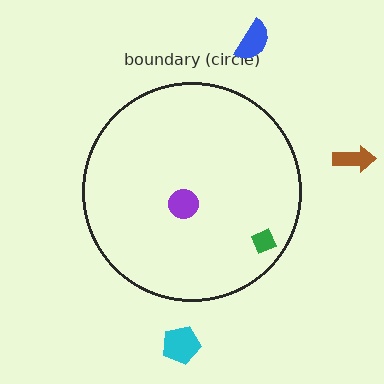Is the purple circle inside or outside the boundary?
Inside.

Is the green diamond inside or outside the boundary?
Inside.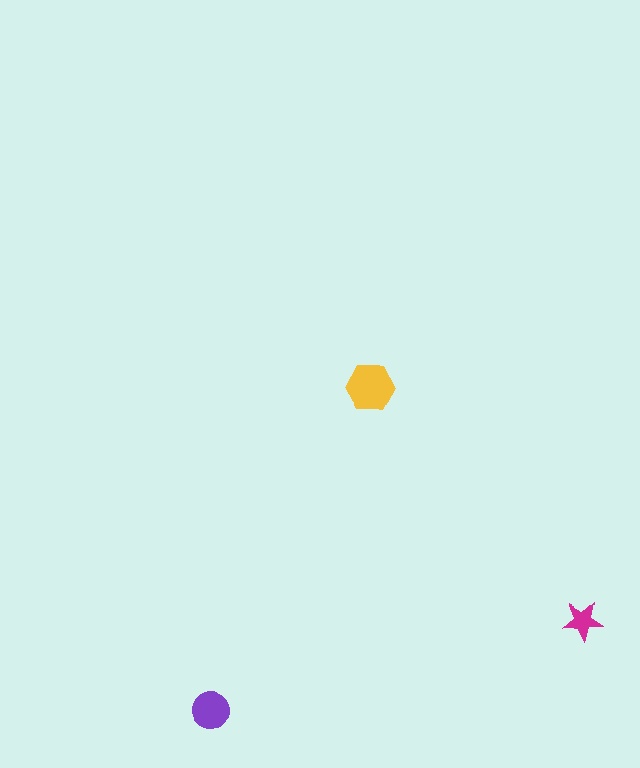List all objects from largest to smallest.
The yellow hexagon, the purple circle, the magenta star.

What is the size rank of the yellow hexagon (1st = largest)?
1st.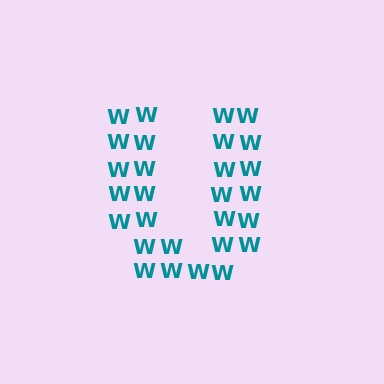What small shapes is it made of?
It is made of small letter W's.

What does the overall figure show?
The overall figure shows the letter U.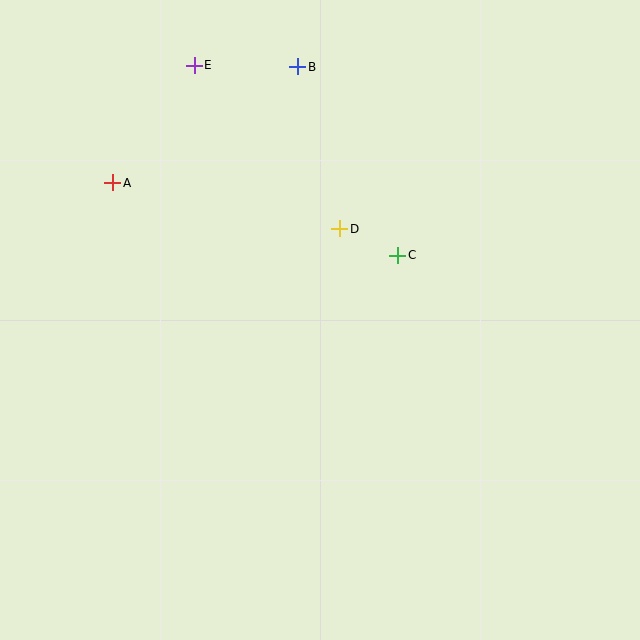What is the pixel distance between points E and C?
The distance between E and C is 278 pixels.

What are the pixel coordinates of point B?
Point B is at (298, 67).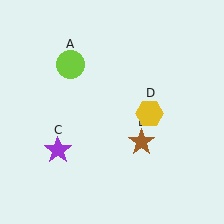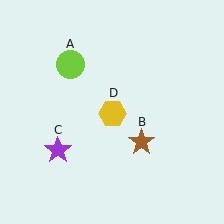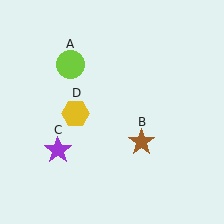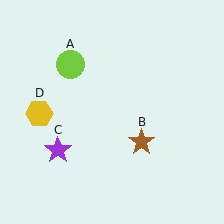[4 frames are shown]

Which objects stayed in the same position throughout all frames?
Lime circle (object A) and brown star (object B) and purple star (object C) remained stationary.